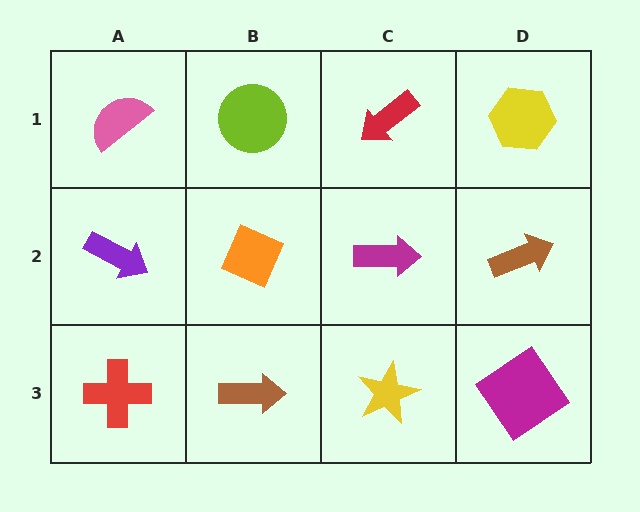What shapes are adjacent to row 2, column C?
A red arrow (row 1, column C), a yellow star (row 3, column C), an orange diamond (row 2, column B), a brown arrow (row 2, column D).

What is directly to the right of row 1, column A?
A lime circle.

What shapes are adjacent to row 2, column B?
A lime circle (row 1, column B), a brown arrow (row 3, column B), a purple arrow (row 2, column A), a magenta arrow (row 2, column C).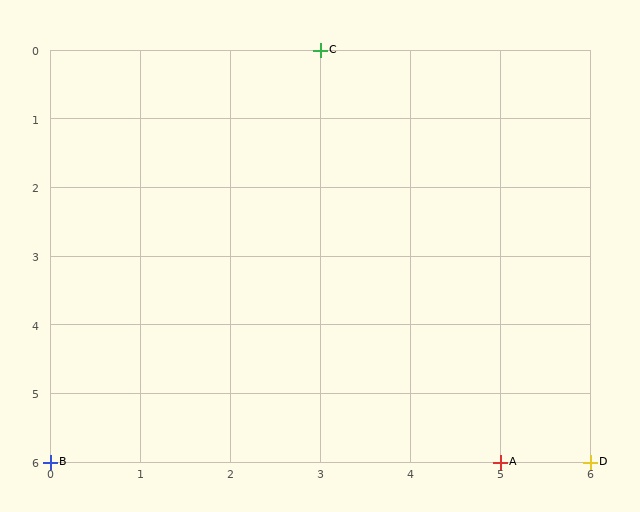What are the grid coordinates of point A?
Point A is at grid coordinates (5, 6).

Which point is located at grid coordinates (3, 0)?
Point C is at (3, 0).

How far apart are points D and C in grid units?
Points D and C are 3 columns and 6 rows apart (about 6.7 grid units diagonally).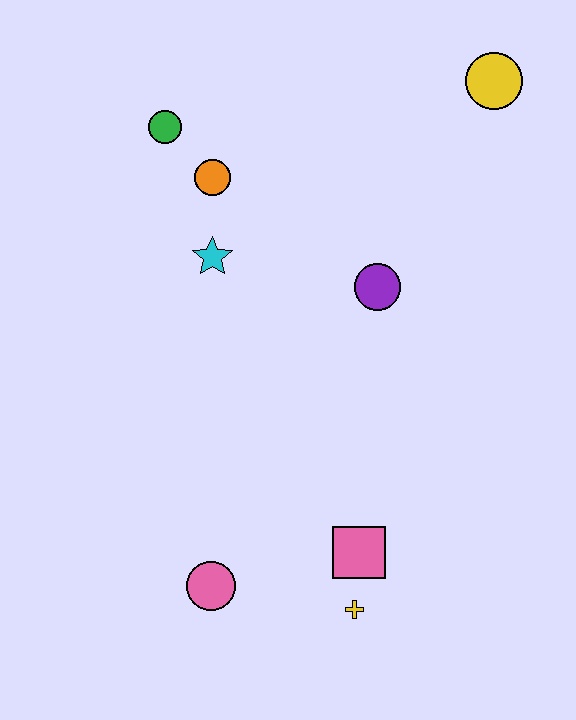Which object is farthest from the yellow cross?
The yellow circle is farthest from the yellow cross.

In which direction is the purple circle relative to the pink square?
The purple circle is above the pink square.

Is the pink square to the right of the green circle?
Yes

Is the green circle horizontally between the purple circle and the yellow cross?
No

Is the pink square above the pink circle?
Yes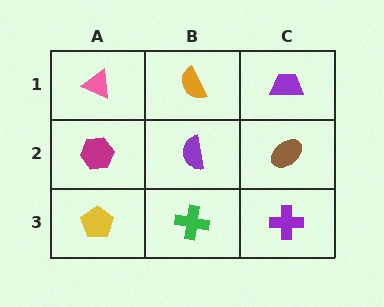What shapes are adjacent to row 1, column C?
A brown ellipse (row 2, column C), an orange semicircle (row 1, column B).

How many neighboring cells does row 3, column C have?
2.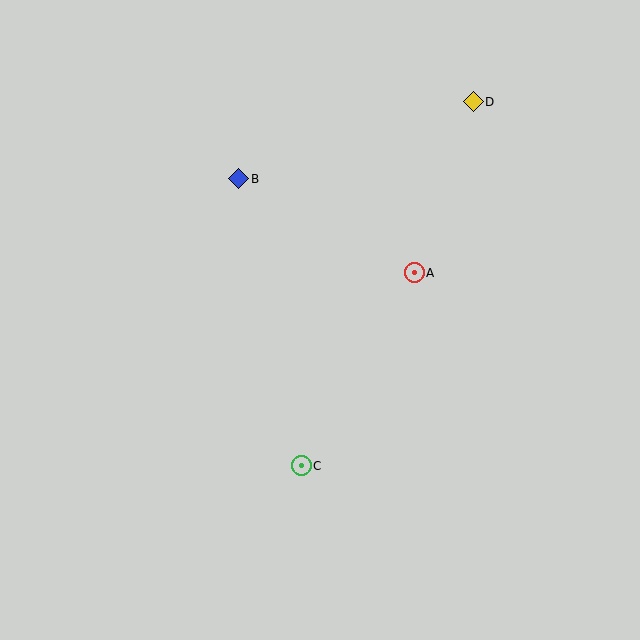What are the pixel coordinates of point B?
Point B is at (238, 179).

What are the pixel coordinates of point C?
Point C is at (301, 466).